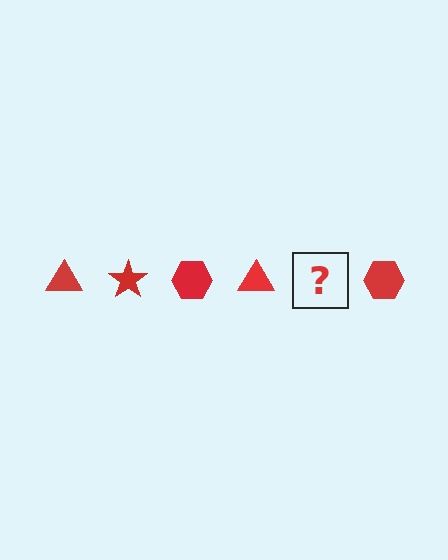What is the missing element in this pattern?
The missing element is a red star.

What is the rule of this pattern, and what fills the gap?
The rule is that the pattern cycles through triangle, star, hexagon shapes in red. The gap should be filled with a red star.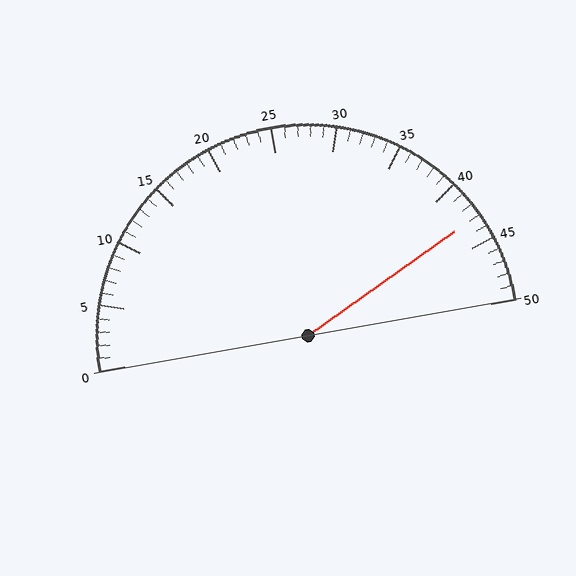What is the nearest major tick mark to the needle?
The nearest major tick mark is 45.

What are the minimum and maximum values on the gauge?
The gauge ranges from 0 to 50.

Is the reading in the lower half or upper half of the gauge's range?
The reading is in the upper half of the range (0 to 50).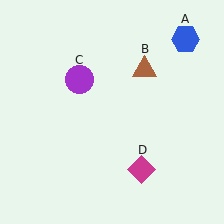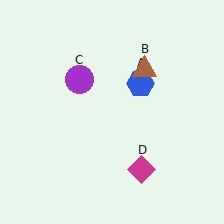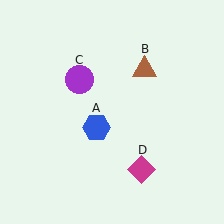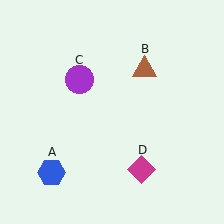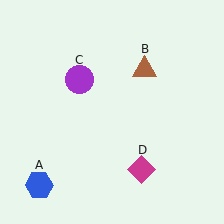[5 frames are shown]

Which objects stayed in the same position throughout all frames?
Brown triangle (object B) and purple circle (object C) and magenta diamond (object D) remained stationary.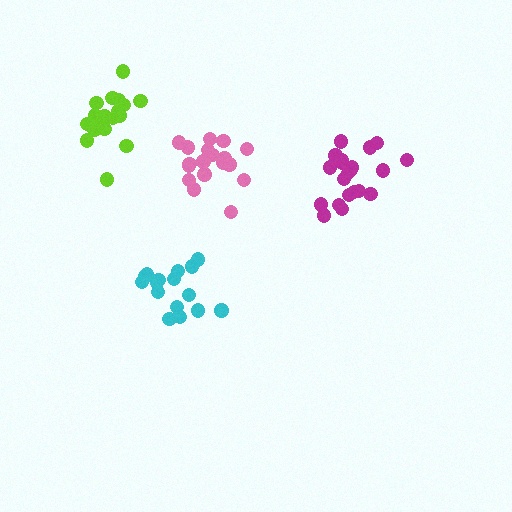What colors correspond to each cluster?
The clusters are colored: pink, lime, magenta, cyan.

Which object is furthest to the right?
The magenta cluster is rightmost.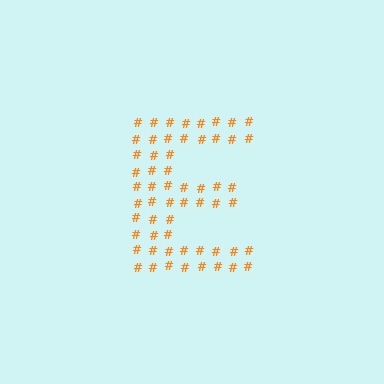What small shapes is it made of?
It is made of small hash symbols.